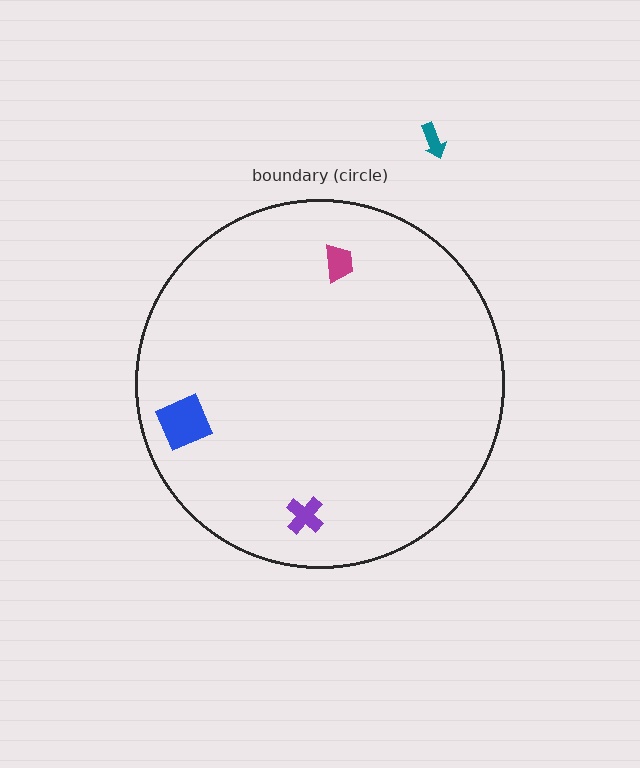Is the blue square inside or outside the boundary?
Inside.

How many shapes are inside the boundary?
3 inside, 1 outside.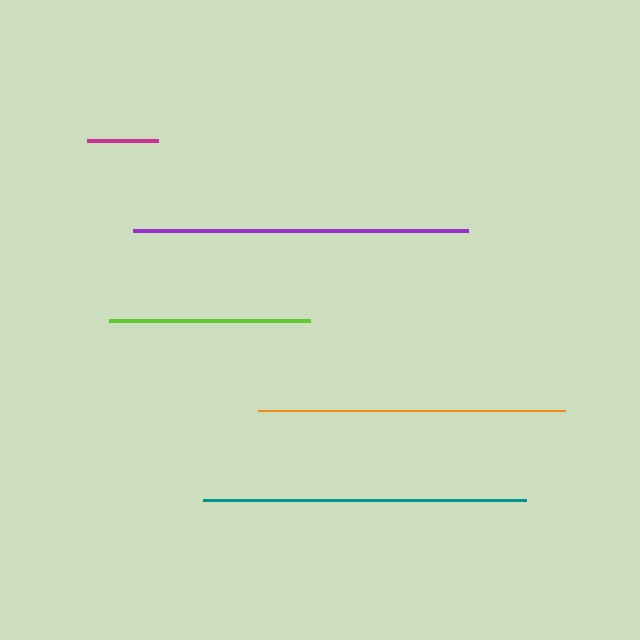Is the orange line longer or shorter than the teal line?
The teal line is longer than the orange line.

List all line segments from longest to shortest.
From longest to shortest: purple, teal, orange, lime, magenta.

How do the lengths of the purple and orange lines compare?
The purple and orange lines are approximately the same length.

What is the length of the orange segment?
The orange segment is approximately 307 pixels long.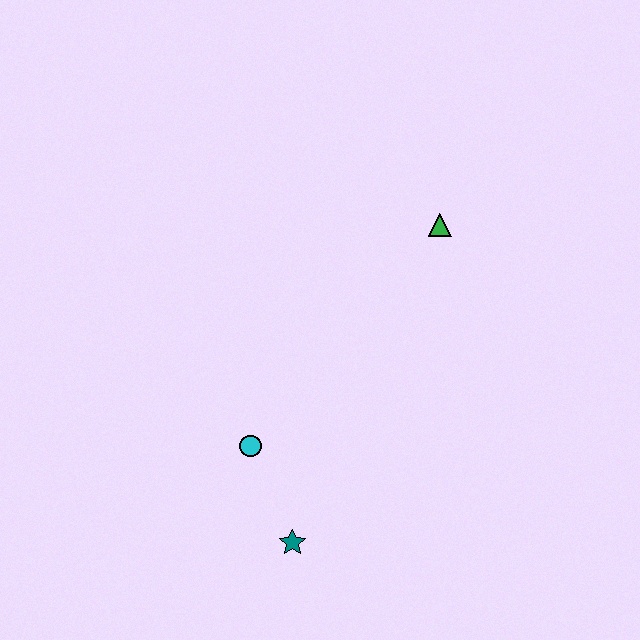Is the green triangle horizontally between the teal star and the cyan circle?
No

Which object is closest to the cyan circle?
The teal star is closest to the cyan circle.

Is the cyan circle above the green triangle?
No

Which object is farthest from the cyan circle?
The green triangle is farthest from the cyan circle.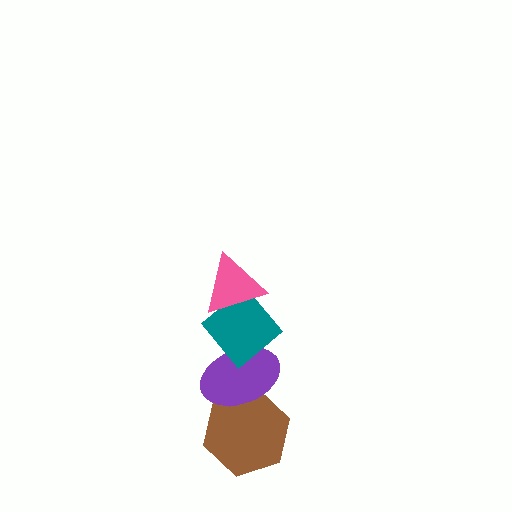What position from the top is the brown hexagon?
The brown hexagon is 4th from the top.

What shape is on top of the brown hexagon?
The purple ellipse is on top of the brown hexagon.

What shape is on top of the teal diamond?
The pink triangle is on top of the teal diamond.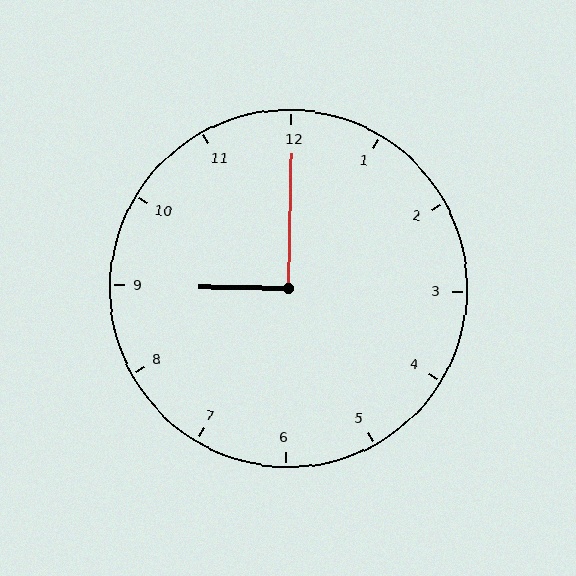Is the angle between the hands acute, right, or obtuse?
It is right.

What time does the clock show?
9:00.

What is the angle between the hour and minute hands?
Approximately 90 degrees.